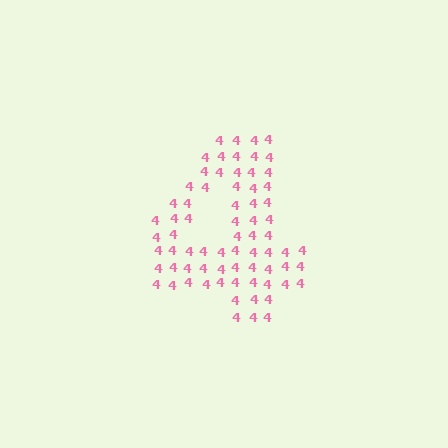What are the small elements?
The small elements are digit 4's.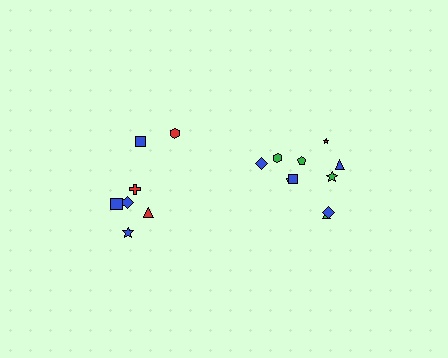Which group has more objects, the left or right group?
The right group.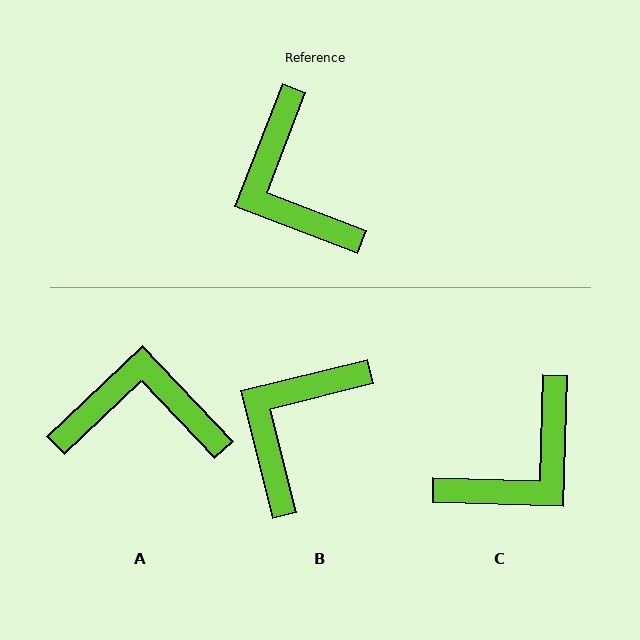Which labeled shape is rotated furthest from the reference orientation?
A, about 115 degrees away.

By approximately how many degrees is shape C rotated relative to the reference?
Approximately 109 degrees counter-clockwise.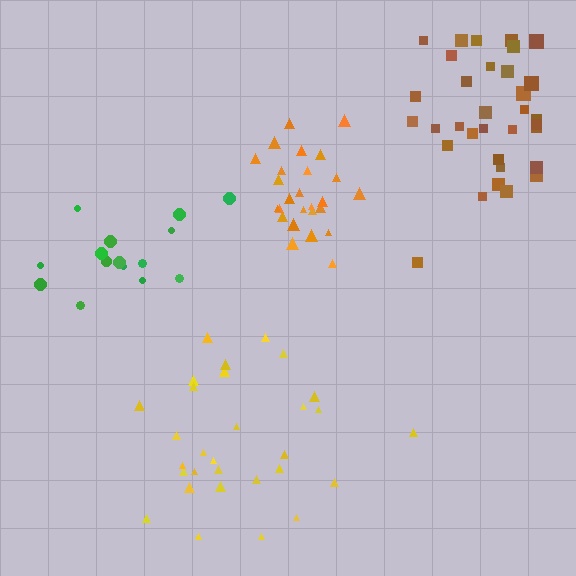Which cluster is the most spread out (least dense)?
Green.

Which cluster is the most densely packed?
Orange.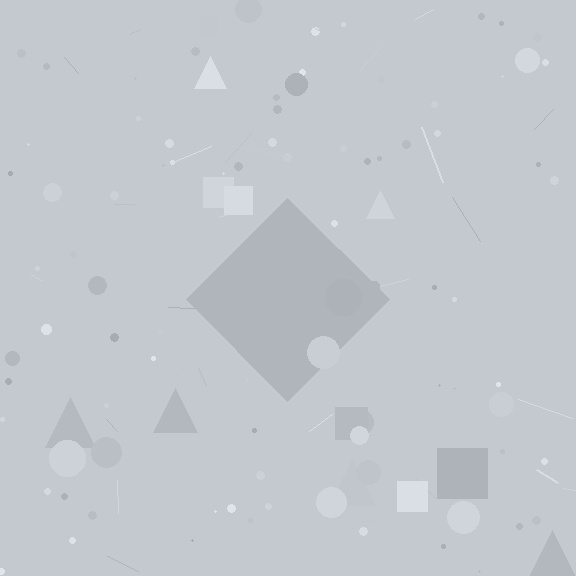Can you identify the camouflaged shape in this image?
The camouflaged shape is a diamond.